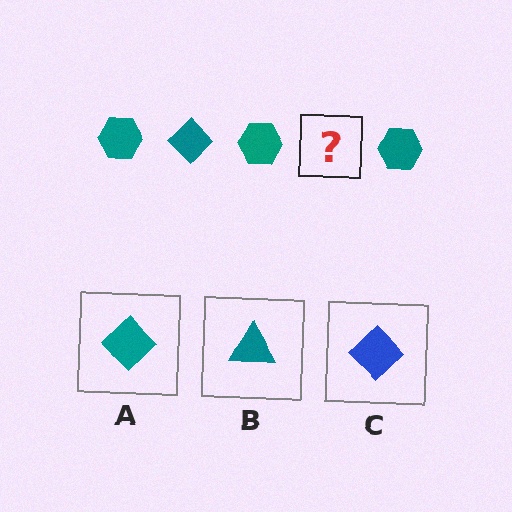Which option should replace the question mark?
Option A.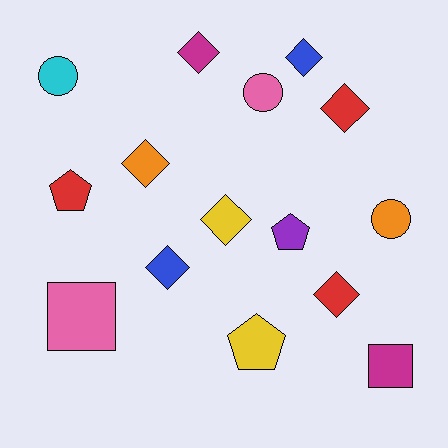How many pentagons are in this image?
There are 3 pentagons.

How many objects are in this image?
There are 15 objects.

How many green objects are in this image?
There are no green objects.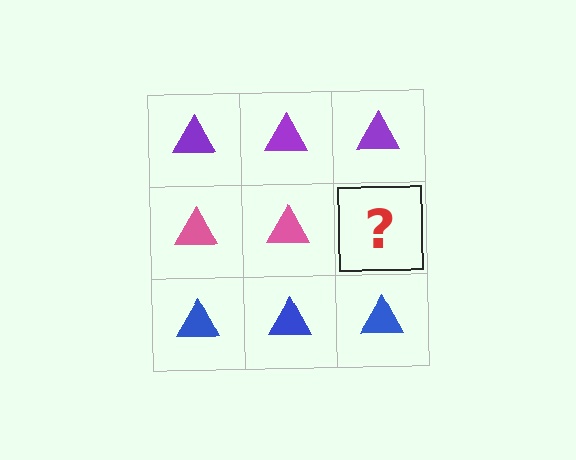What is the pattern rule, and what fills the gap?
The rule is that each row has a consistent color. The gap should be filled with a pink triangle.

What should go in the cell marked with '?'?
The missing cell should contain a pink triangle.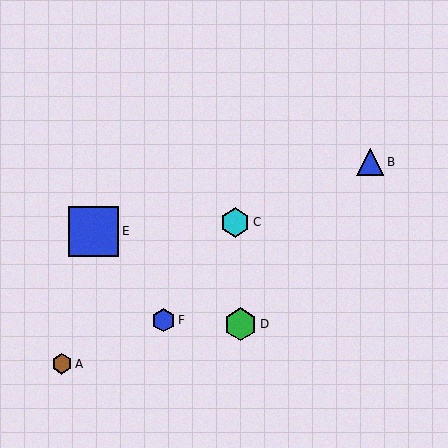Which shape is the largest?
The blue square (labeled E) is the largest.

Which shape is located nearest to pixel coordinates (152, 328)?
The blue hexagon (labeled F) at (163, 320) is nearest to that location.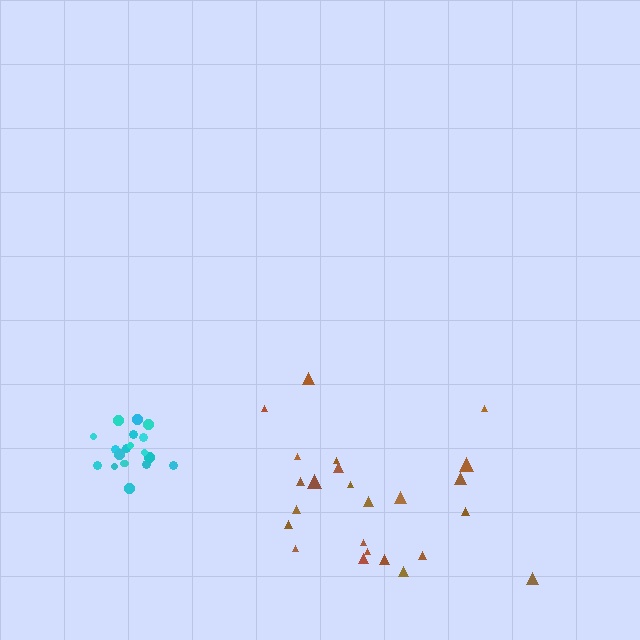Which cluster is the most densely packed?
Cyan.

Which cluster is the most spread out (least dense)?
Brown.